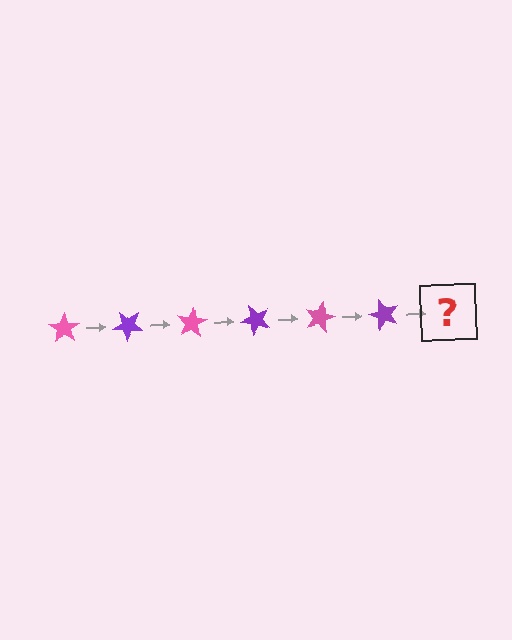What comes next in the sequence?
The next element should be a pink star, rotated 240 degrees from the start.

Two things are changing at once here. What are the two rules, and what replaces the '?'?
The two rules are that it rotates 40 degrees each step and the color cycles through pink and purple. The '?' should be a pink star, rotated 240 degrees from the start.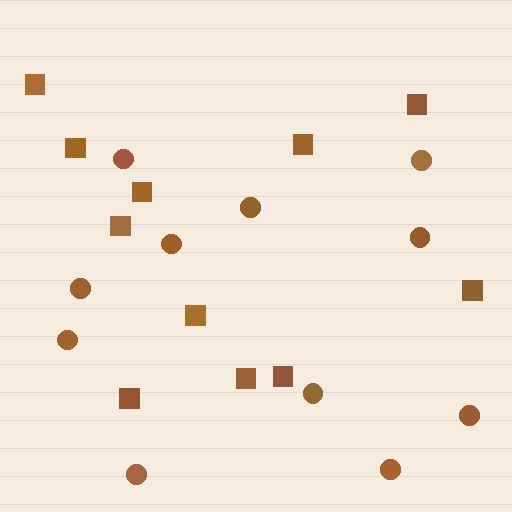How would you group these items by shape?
There are 2 groups: one group of squares (11) and one group of circles (11).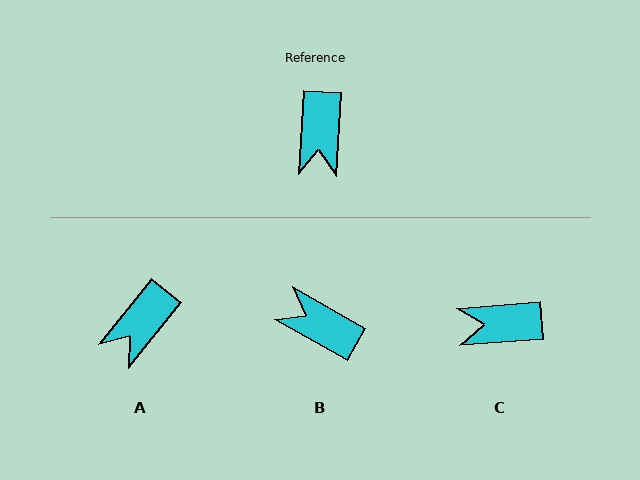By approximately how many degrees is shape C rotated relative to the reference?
Approximately 82 degrees clockwise.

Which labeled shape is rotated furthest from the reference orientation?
B, about 116 degrees away.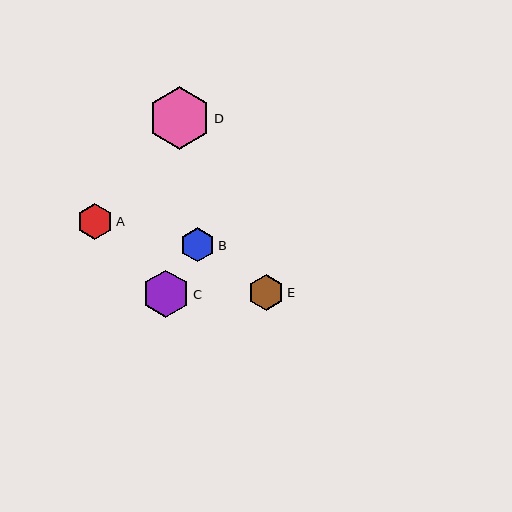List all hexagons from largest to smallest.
From largest to smallest: D, C, E, A, B.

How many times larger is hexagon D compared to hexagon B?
Hexagon D is approximately 1.9 times the size of hexagon B.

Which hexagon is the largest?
Hexagon D is the largest with a size of approximately 63 pixels.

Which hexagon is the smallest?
Hexagon B is the smallest with a size of approximately 34 pixels.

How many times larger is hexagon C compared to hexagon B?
Hexagon C is approximately 1.4 times the size of hexagon B.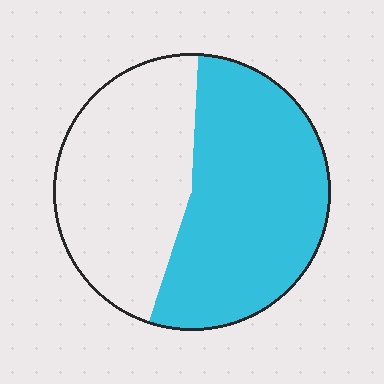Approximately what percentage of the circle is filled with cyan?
Approximately 55%.